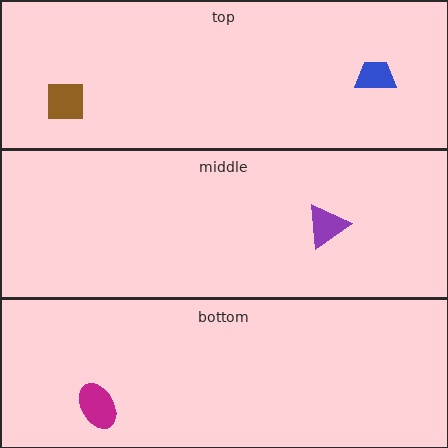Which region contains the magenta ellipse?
The bottom region.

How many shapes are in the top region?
2.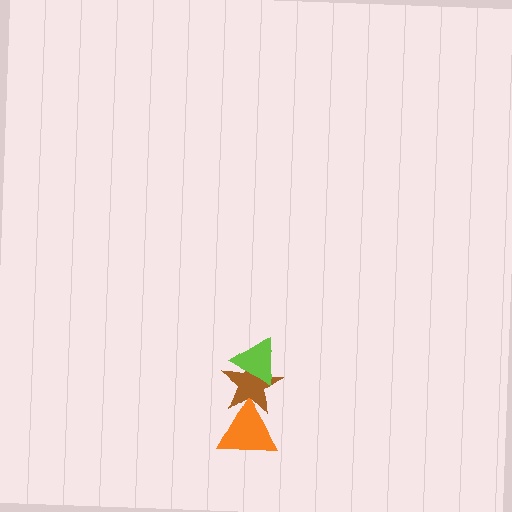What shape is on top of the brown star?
The lime triangle is on top of the brown star.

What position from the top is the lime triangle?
The lime triangle is 1st from the top.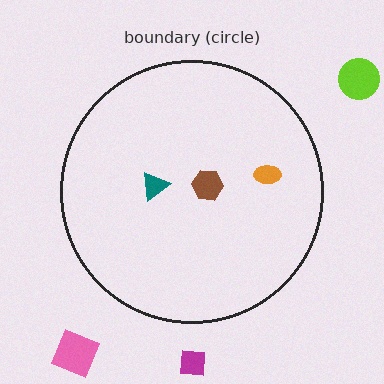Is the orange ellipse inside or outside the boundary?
Inside.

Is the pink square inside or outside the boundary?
Outside.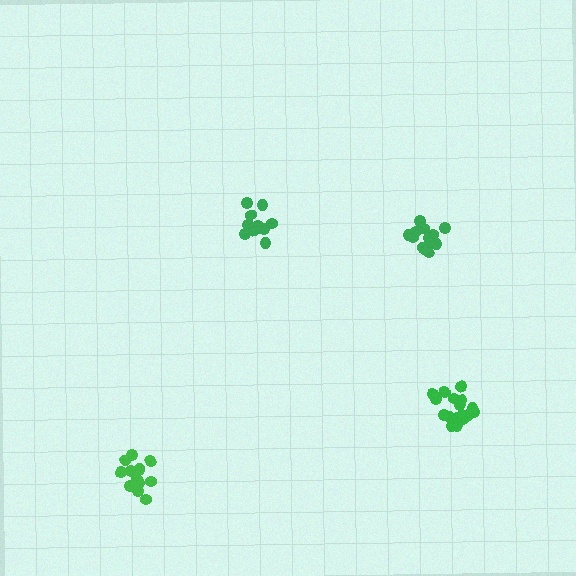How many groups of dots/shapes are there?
There are 4 groups.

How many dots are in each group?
Group 1: 14 dots, Group 2: 12 dots, Group 3: 18 dots, Group 4: 13 dots (57 total).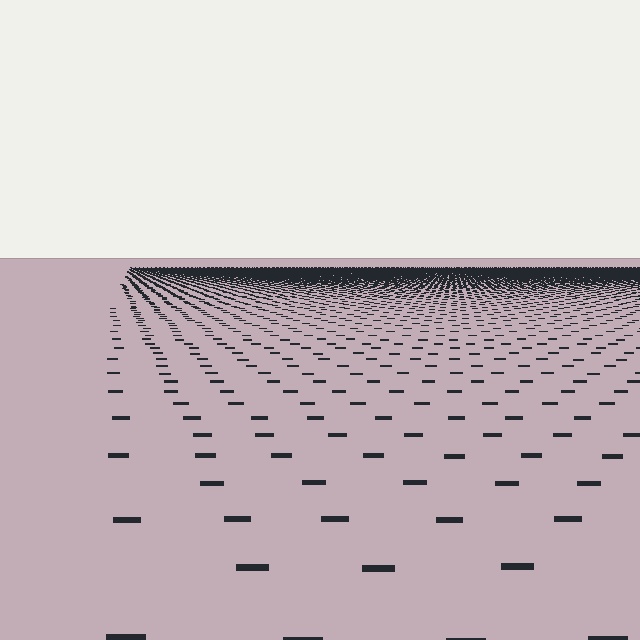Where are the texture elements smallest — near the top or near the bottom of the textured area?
Near the top.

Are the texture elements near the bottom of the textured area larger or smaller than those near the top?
Larger. Near the bottom, elements are closer to the viewer and appear at a bigger on-screen size.